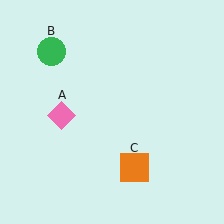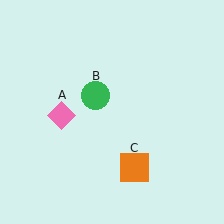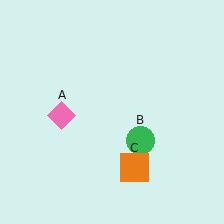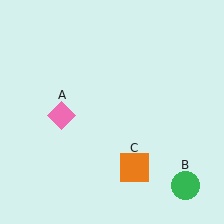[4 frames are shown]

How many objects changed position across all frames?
1 object changed position: green circle (object B).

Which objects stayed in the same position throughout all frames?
Pink diamond (object A) and orange square (object C) remained stationary.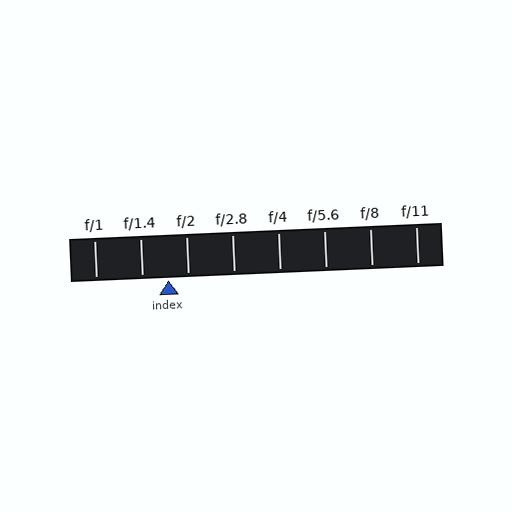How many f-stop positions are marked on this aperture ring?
There are 8 f-stop positions marked.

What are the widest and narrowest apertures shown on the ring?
The widest aperture shown is f/1 and the narrowest is f/11.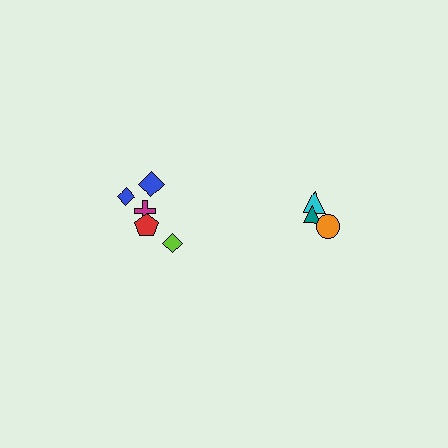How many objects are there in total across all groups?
There are 8 objects.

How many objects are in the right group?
There are 3 objects.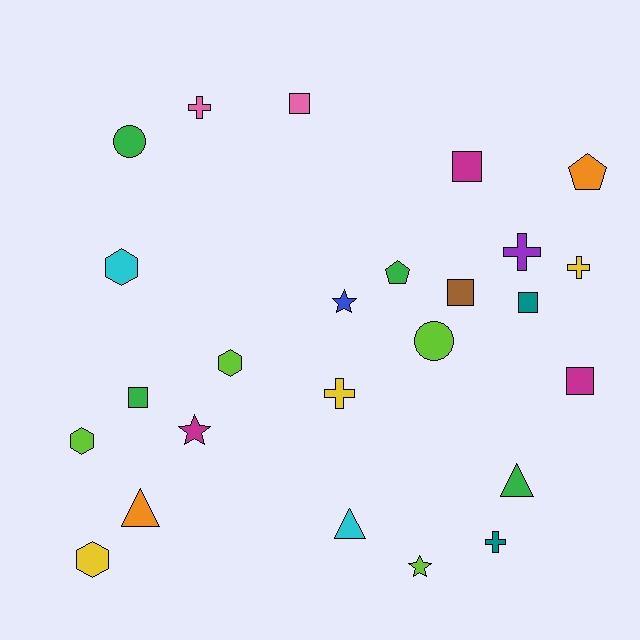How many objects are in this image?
There are 25 objects.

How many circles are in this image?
There are 2 circles.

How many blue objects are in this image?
There is 1 blue object.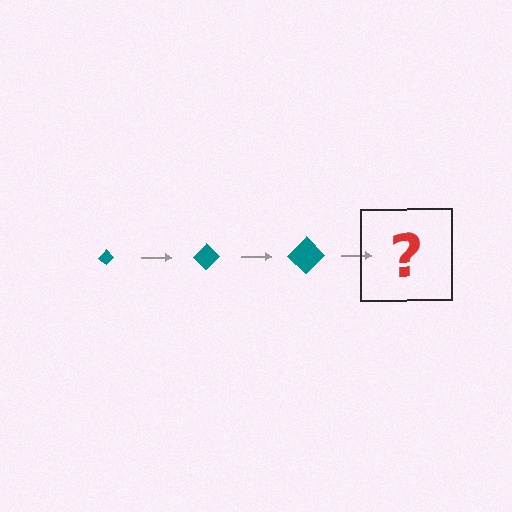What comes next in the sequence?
The next element should be a teal diamond, larger than the previous one.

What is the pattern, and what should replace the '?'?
The pattern is that the diamond gets progressively larger each step. The '?' should be a teal diamond, larger than the previous one.